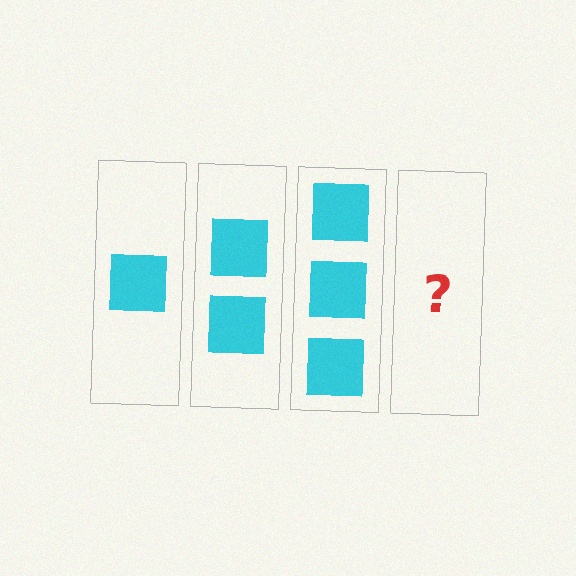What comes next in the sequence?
The next element should be 4 squares.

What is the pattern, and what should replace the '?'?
The pattern is that each step adds one more square. The '?' should be 4 squares.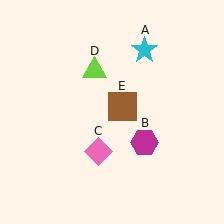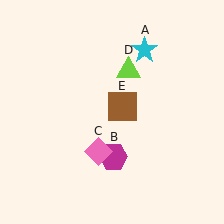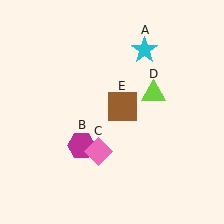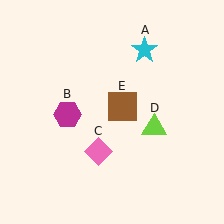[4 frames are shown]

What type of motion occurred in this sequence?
The magenta hexagon (object B), lime triangle (object D) rotated clockwise around the center of the scene.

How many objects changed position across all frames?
2 objects changed position: magenta hexagon (object B), lime triangle (object D).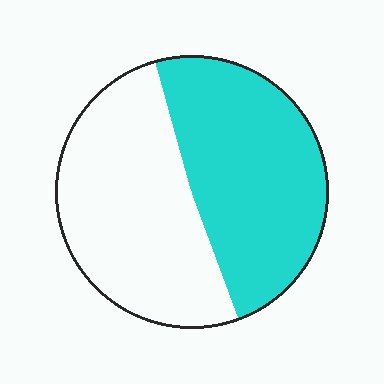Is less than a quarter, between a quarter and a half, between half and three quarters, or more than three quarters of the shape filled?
Between a quarter and a half.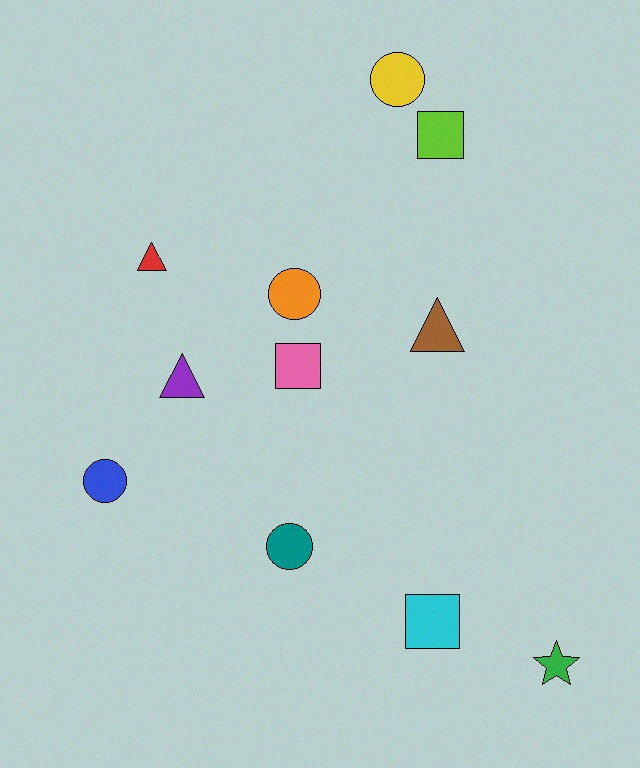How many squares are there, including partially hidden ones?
There are 3 squares.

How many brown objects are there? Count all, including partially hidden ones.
There is 1 brown object.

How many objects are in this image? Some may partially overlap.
There are 11 objects.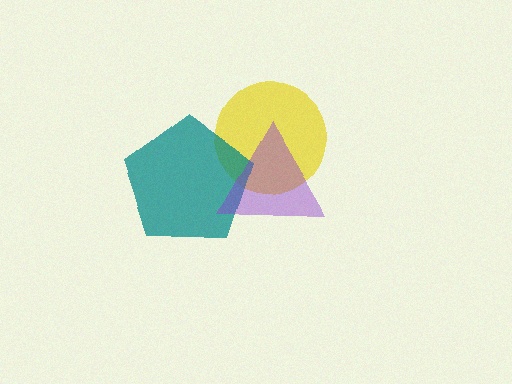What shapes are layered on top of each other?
The layered shapes are: a yellow circle, a teal pentagon, a purple triangle.